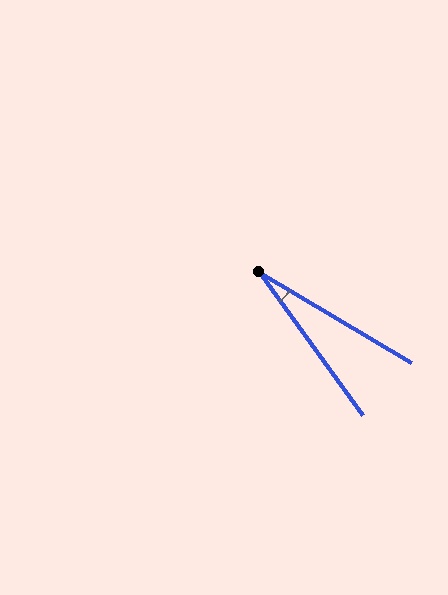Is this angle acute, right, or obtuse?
It is acute.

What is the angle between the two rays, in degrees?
Approximately 24 degrees.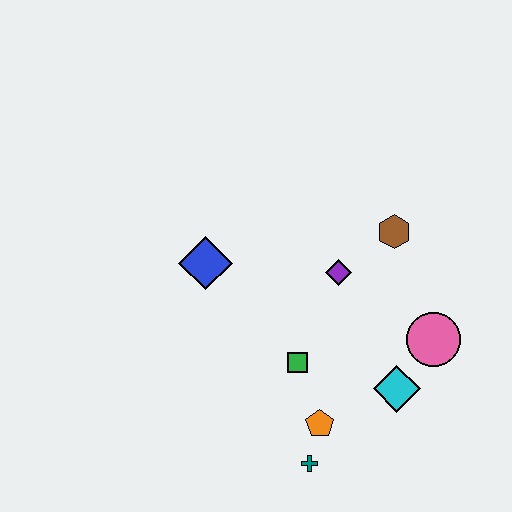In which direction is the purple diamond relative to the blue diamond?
The purple diamond is to the right of the blue diamond.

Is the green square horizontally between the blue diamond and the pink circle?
Yes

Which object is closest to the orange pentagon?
The teal cross is closest to the orange pentagon.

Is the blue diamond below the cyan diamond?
No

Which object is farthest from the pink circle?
The blue diamond is farthest from the pink circle.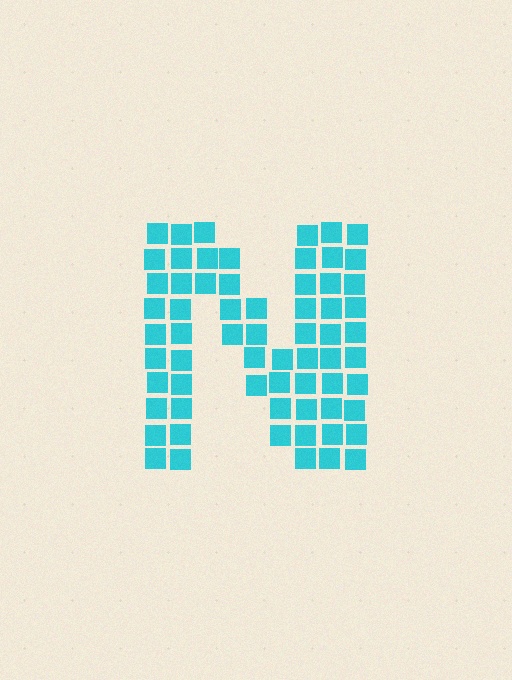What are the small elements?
The small elements are squares.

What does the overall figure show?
The overall figure shows the letter N.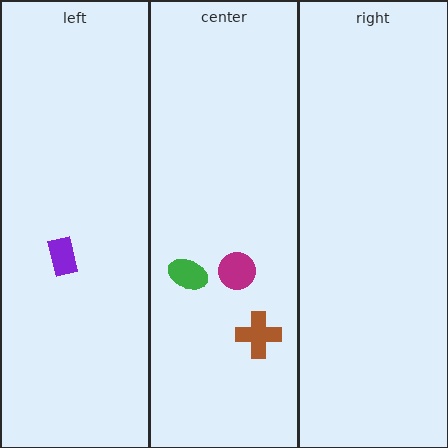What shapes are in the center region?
The brown cross, the green ellipse, the magenta circle.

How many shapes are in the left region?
1.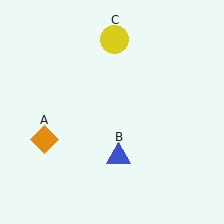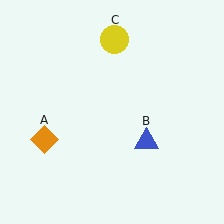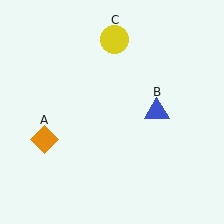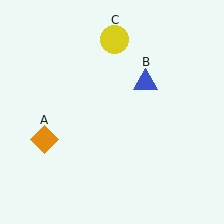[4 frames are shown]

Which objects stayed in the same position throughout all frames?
Orange diamond (object A) and yellow circle (object C) remained stationary.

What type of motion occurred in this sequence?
The blue triangle (object B) rotated counterclockwise around the center of the scene.